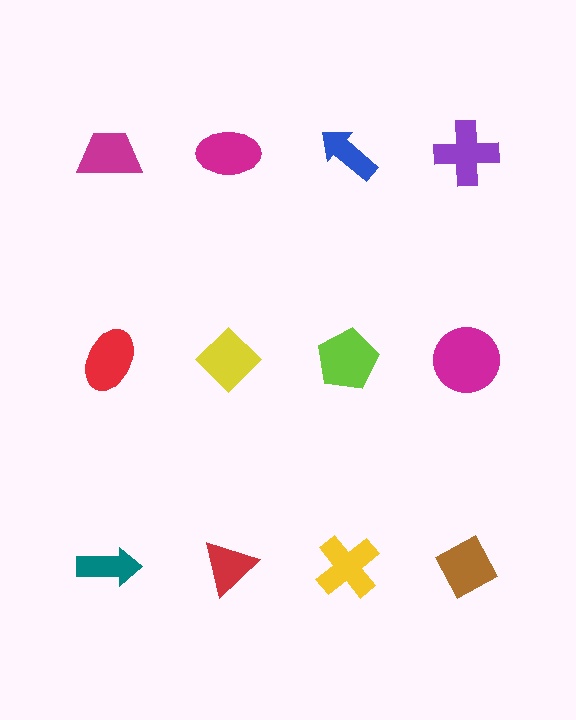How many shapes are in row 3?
4 shapes.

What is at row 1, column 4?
A purple cross.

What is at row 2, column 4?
A magenta circle.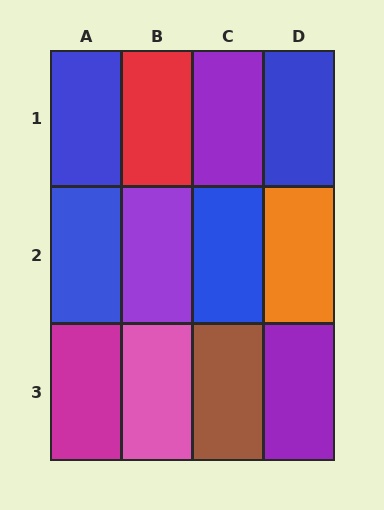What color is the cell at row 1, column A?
Blue.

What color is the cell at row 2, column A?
Blue.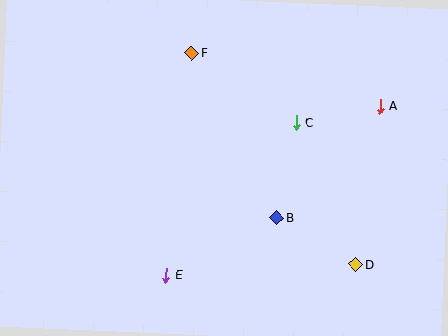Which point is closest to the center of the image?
Point B at (277, 218) is closest to the center.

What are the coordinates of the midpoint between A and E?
The midpoint between A and E is at (273, 190).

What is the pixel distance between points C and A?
The distance between C and A is 85 pixels.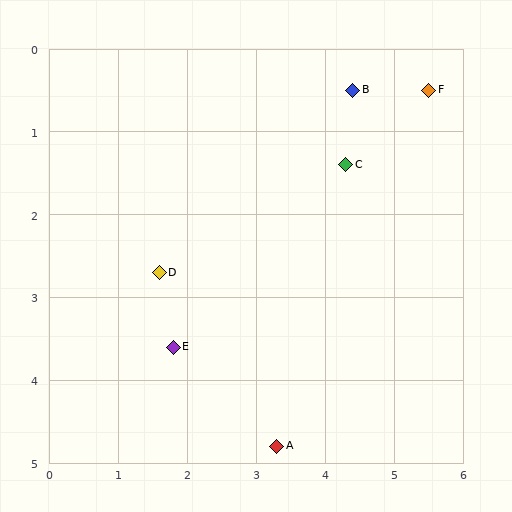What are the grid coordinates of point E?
Point E is at approximately (1.8, 3.6).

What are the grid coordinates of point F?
Point F is at approximately (5.5, 0.5).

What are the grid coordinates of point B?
Point B is at approximately (4.4, 0.5).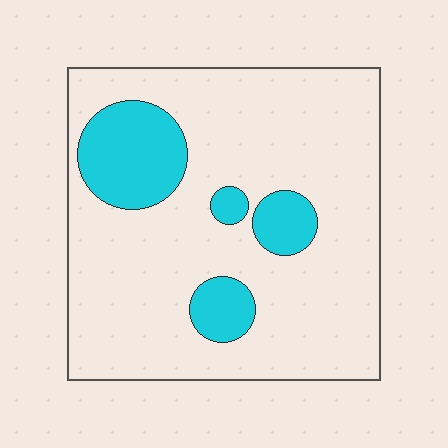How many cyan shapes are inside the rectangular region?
4.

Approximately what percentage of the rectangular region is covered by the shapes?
Approximately 20%.